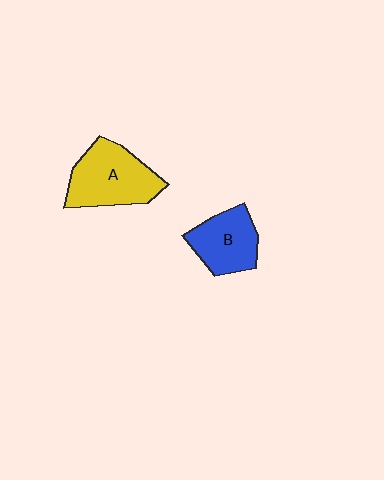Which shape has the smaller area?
Shape B (blue).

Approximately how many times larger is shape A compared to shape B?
Approximately 1.3 times.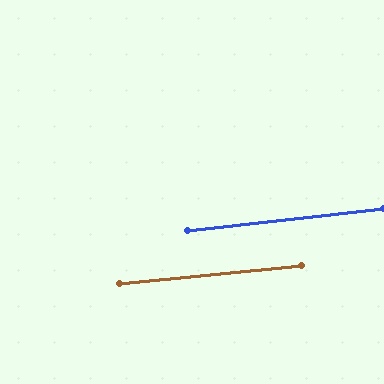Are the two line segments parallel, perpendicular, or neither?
Parallel — their directions differ by only 1.0°.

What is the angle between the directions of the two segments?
Approximately 1 degree.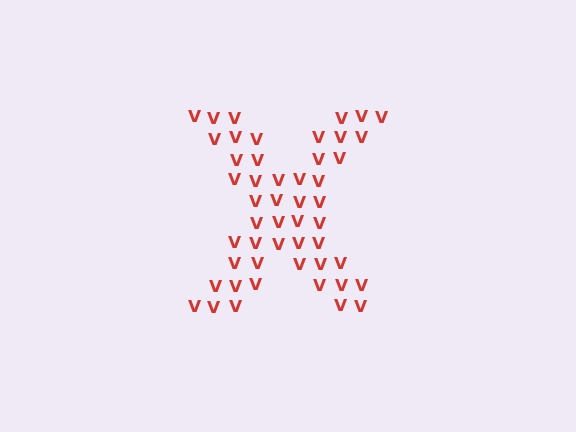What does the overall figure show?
The overall figure shows the letter X.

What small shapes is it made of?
It is made of small letter V's.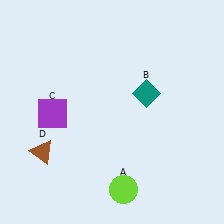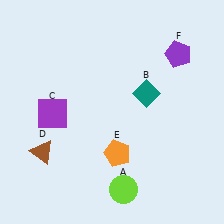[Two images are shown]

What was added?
An orange pentagon (E), a purple pentagon (F) were added in Image 2.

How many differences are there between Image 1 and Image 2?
There are 2 differences between the two images.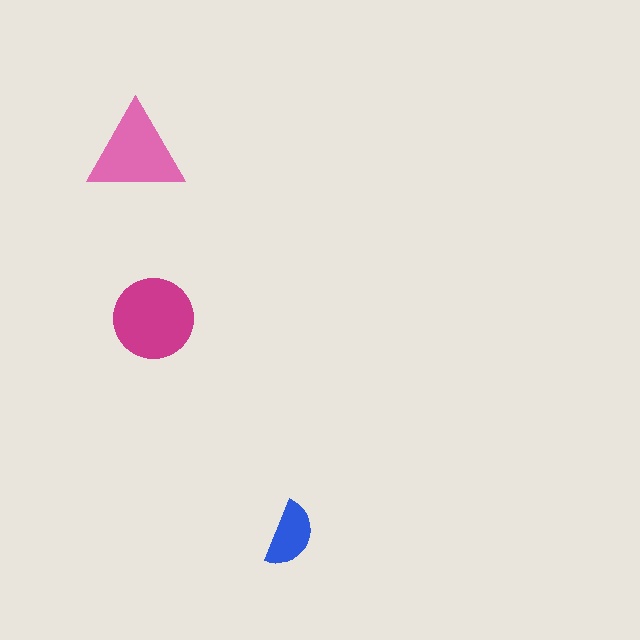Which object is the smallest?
The blue semicircle.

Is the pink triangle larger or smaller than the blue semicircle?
Larger.